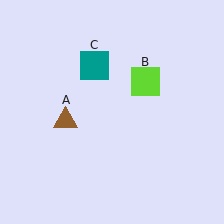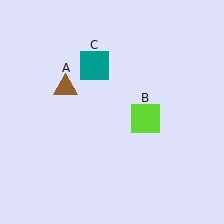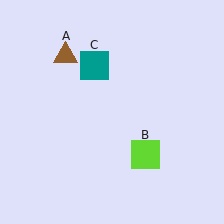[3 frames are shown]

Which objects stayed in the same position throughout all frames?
Teal square (object C) remained stationary.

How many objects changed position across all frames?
2 objects changed position: brown triangle (object A), lime square (object B).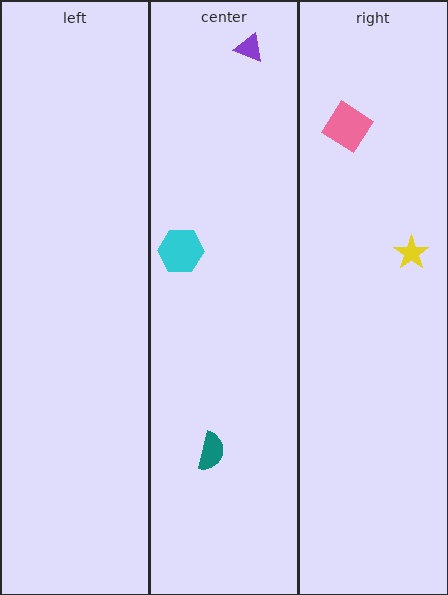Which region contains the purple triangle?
The center region.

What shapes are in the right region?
The pink diamond, the yellow star.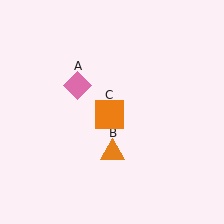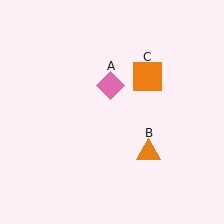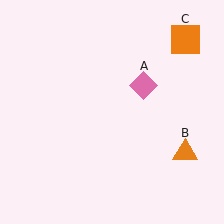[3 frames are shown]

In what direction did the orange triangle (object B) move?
The orange triangle (object B) moved right.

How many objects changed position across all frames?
3 objects changed position: pink diamond (object A), orange triangle (object B), orange square (object C).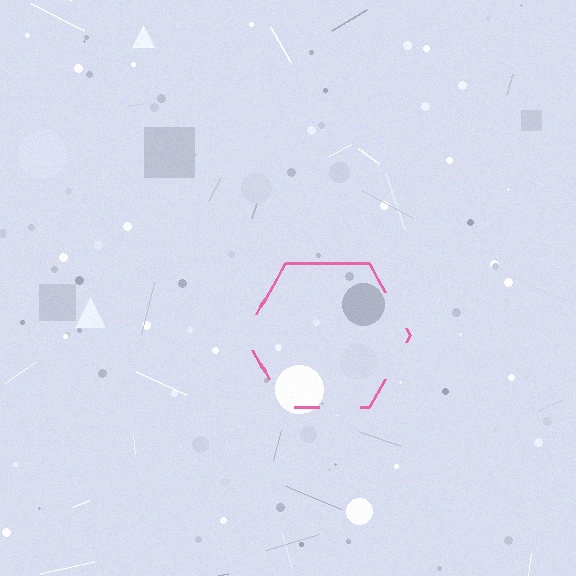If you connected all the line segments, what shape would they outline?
They would outline a hexagon.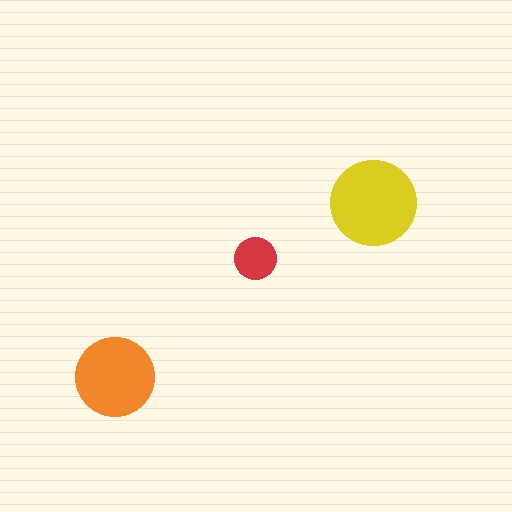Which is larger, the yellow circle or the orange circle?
The yellow one.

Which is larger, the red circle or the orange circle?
The orange one.